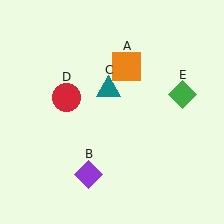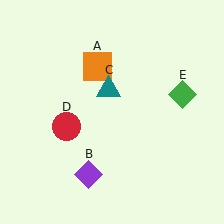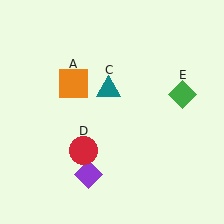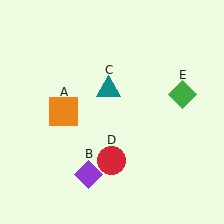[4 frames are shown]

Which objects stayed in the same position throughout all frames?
Purple diamond (object B) and teal triangle (object C) and green diamond (object E) remained stationary.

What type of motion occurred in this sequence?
The orange square (object A), red circle (object D) rotated counterclockwise around the center of the scene.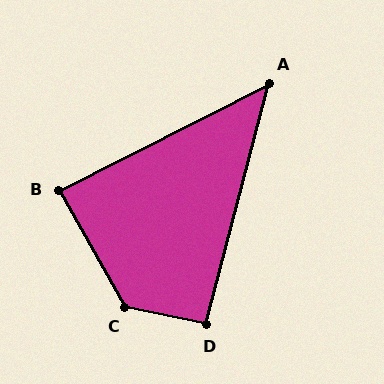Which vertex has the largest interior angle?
C, at approximately 131 degrees.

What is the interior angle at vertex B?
Approximately 87 degrees (approximately right).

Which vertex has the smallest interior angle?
A, at approximately 49 degrees.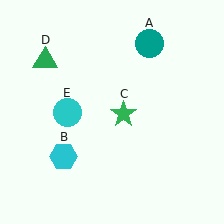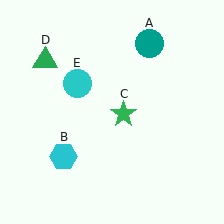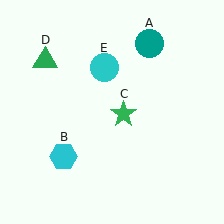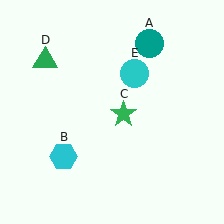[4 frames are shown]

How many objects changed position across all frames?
1 object changed position: cyan circle (object E).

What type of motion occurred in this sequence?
The cyan circle (object E) rotated clockwise around the center of the scene.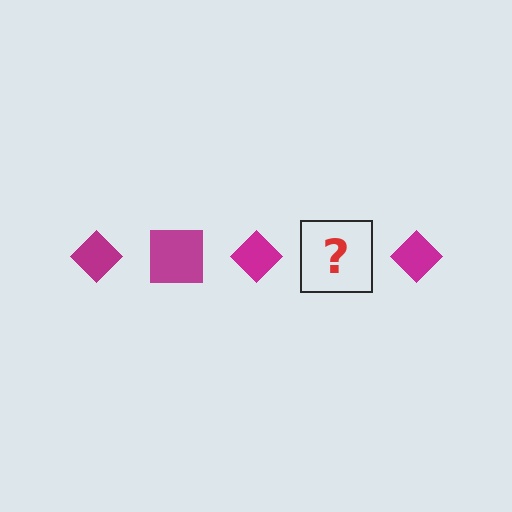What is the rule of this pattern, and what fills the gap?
The rule is that the pattern cycles through diamond, square shapes in magenta. The gap should be filled with a magenta square.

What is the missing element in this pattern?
The missing element is a magenta square.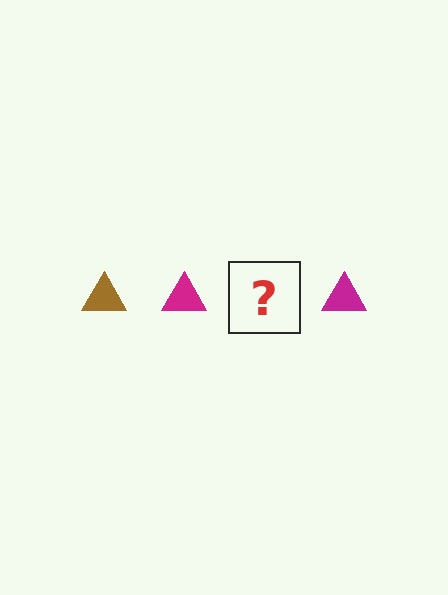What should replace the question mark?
The question mark should be replaced with a brown triangle.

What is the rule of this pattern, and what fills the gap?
The rule is that the pattern cycles through brown, magenta triangles. The gap should be filled with a brown triangle.